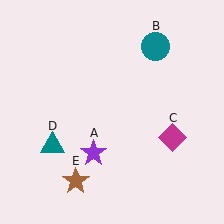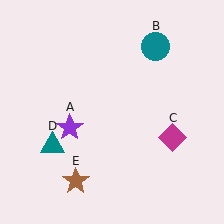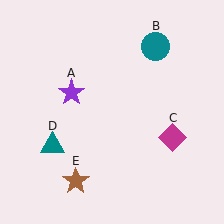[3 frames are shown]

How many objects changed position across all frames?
1 object changed position: purple star (object A).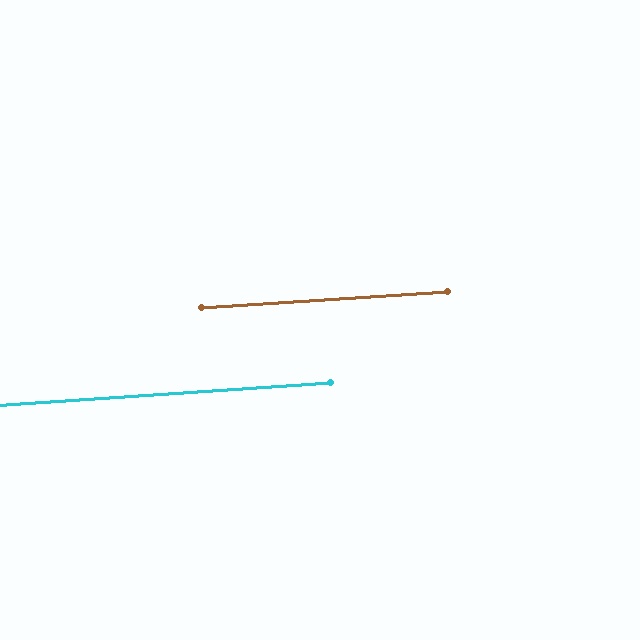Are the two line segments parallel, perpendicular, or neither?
Parallel — their directions differ by only 0.3°.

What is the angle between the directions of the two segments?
Approximately 0 degrees.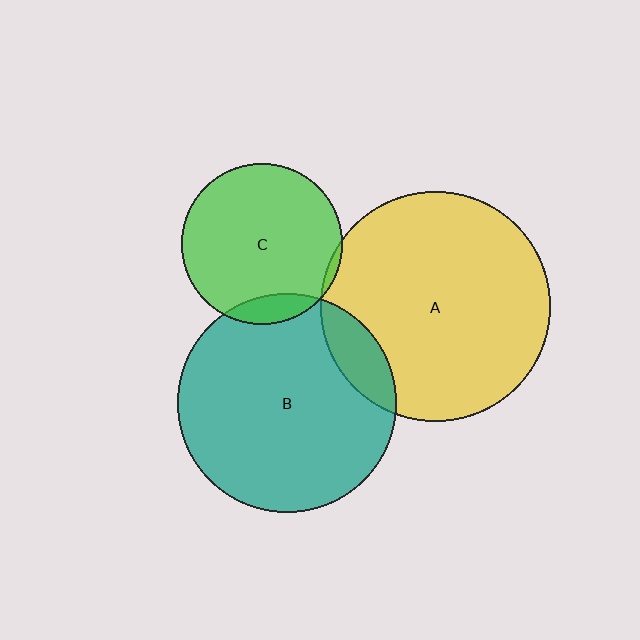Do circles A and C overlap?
Yes.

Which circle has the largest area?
Circle A (yellow).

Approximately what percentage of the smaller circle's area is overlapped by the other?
Approximately 5%.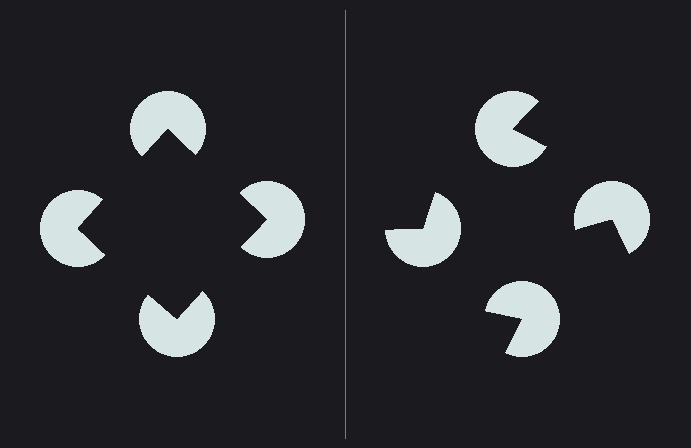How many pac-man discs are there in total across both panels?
8 — 4 on each side.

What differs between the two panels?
The pac-man discs are positioned identically on both sides; only the wedge orientations differ. On the left they align to a square; on the right they are misaligned.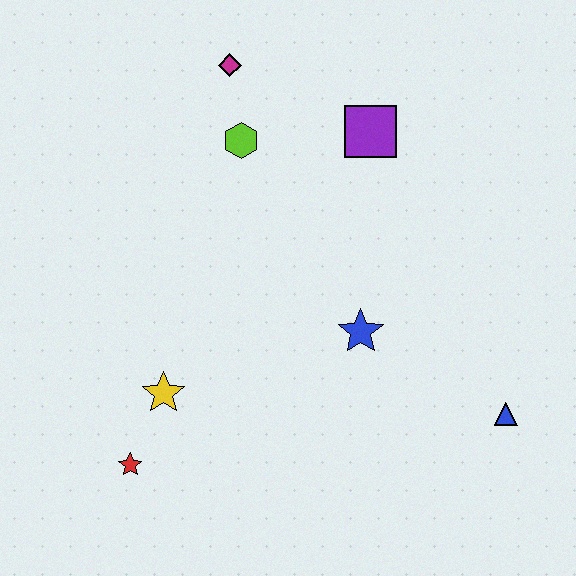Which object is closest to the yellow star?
The red star is closest to the yellow star.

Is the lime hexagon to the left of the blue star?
Yes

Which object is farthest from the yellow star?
The blue triangle is farthest from the yellow star.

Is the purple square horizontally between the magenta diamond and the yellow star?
No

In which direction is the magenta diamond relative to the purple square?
The magenta diamond is to the left of the purple square.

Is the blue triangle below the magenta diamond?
Yes